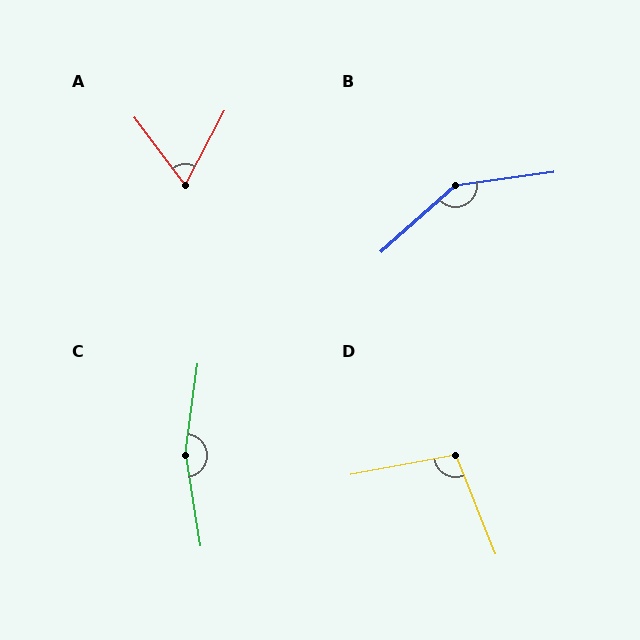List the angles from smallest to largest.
A (64°), D (101°), B (147°), C (163°).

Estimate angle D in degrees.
Approximately 101 degrees.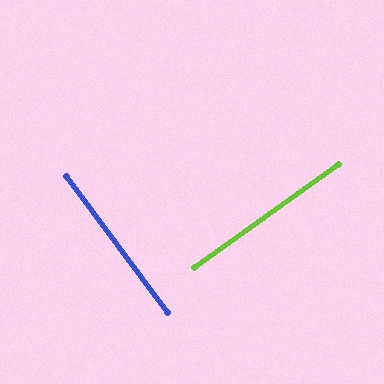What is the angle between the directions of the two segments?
Approximately 89 degrees.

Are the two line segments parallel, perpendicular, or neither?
Perpendicular — they meet at approximately 89°.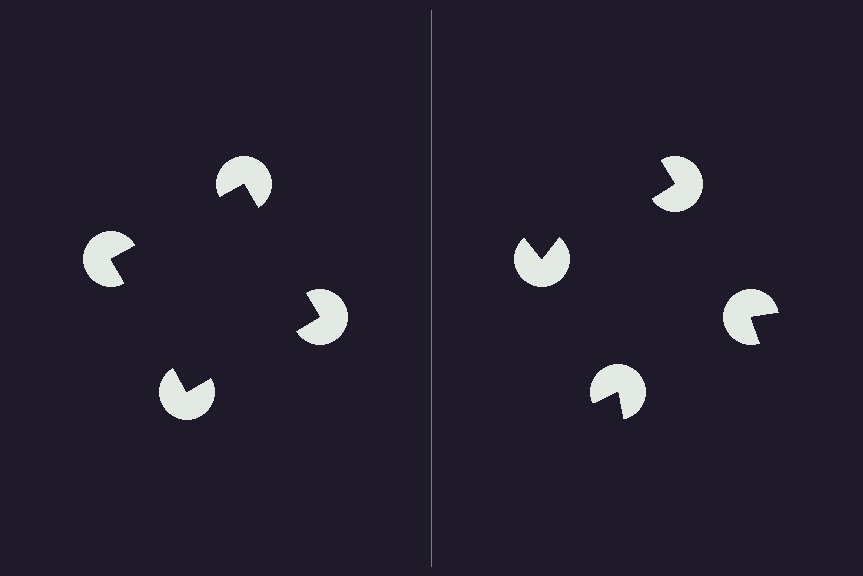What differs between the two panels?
The pac-man discs are positioned identically on both sides; only the wedge orientations differ. On the left they align to a square; on the right they are misaligned.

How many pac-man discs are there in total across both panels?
8 — 4 on each side.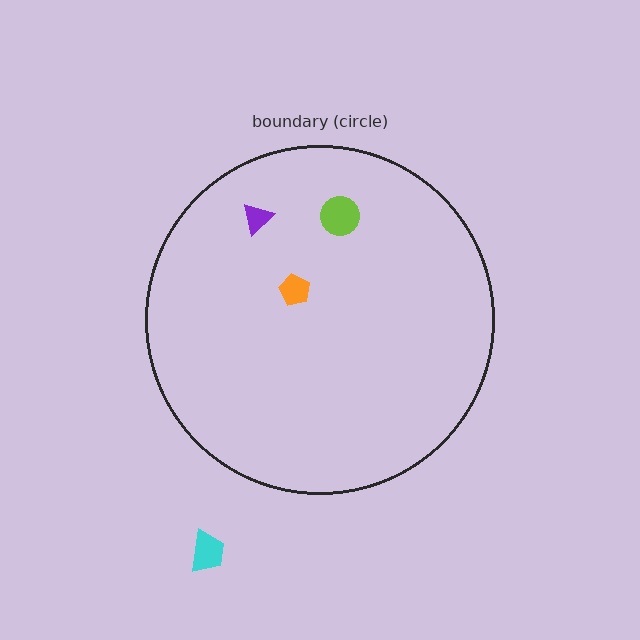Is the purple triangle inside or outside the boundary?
Inside.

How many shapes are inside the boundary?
3 inside, 1 outside.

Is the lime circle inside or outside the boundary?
Inside.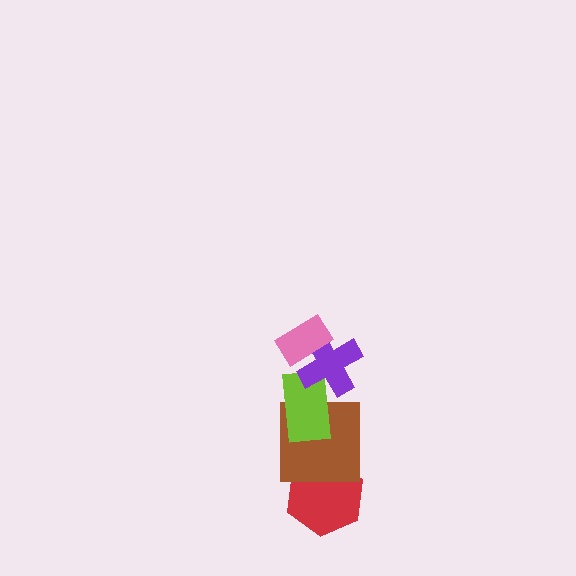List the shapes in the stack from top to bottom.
From top to bottom: the pink rectangle, the purple cross, the lime rectangle, the brown square, the red hexagon.